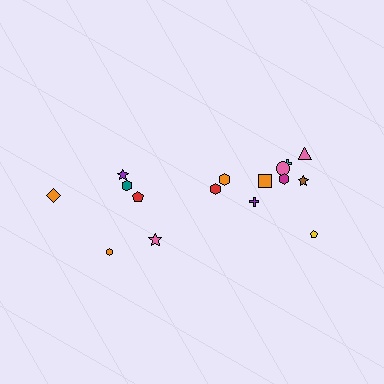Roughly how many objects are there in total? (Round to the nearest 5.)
Roughly 15 objects in total.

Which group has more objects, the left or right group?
The right group.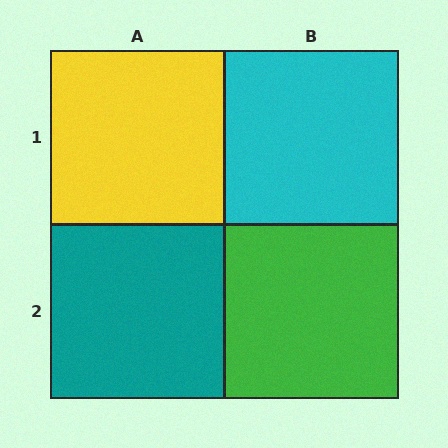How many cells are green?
1 cell is green.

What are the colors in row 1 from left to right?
Yellow, cyan.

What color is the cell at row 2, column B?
Green.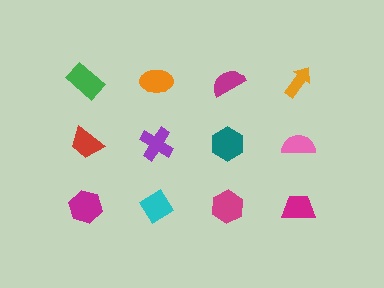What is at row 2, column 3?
A teal hexagon.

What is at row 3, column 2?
A cyan diamond.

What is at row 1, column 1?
A green rectangle.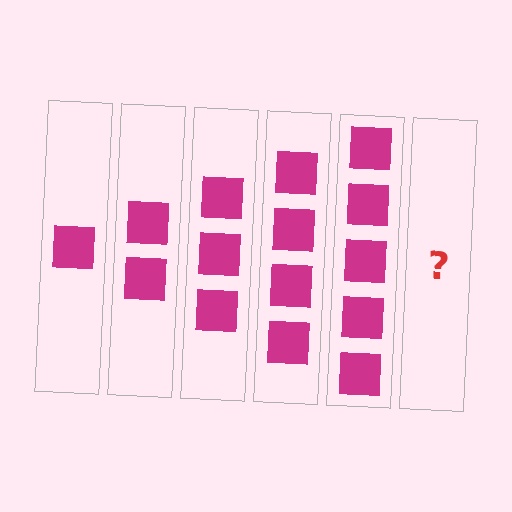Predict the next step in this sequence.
The next step is 6 squares.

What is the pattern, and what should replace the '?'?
The pattern is that each step adds one more square. The '?' should be 6 squares.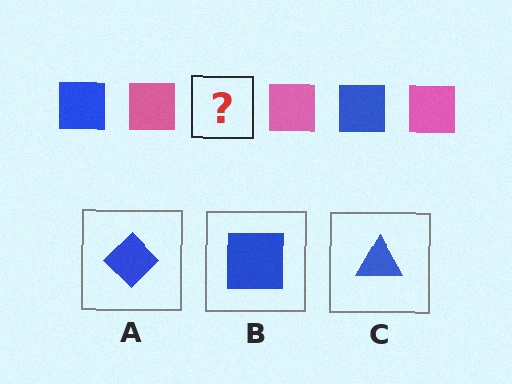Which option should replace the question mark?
Option B.